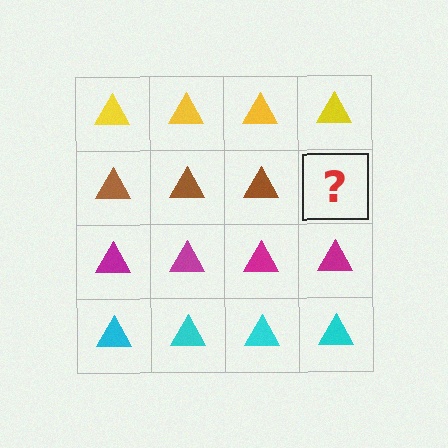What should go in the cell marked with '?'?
The missing cell should contain a brown triangle.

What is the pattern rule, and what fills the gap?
The rule is that each row has a consistent color. The gap should be filled with a brown triangle.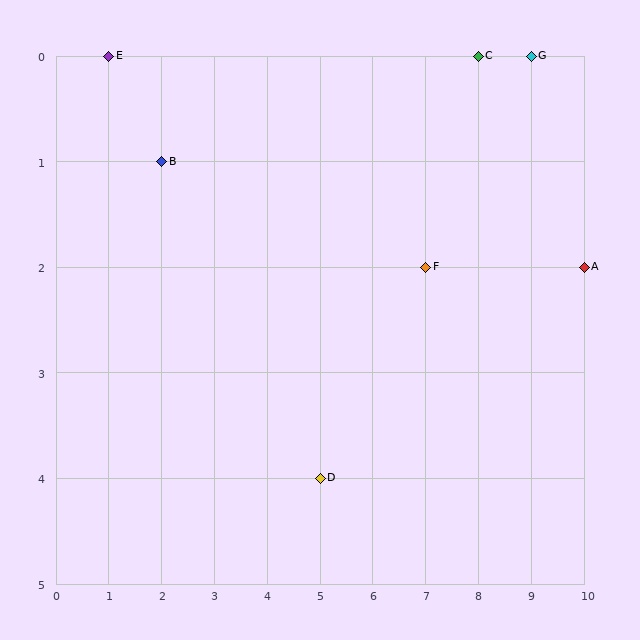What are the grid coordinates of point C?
Point C is at grid coordinates (8, 0).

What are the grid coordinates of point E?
Point E is at grid coordinates (1, 0).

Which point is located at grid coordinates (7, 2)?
Point F is at (7, 2).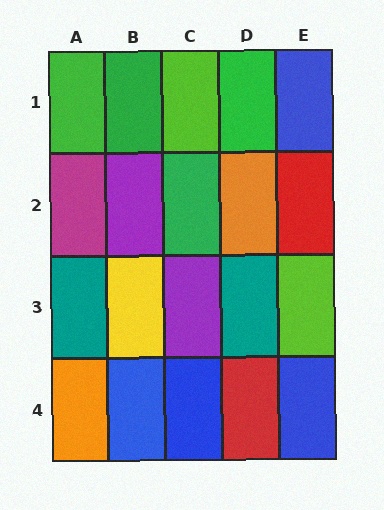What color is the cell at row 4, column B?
Blue.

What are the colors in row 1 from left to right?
Green, green, lime, green, blue.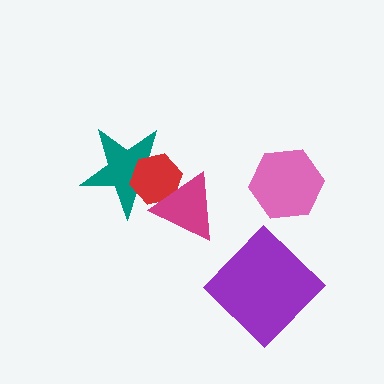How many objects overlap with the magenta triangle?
2 objects overlap with the magenta triangle.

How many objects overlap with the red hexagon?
2 objects overlap with the red hexagon.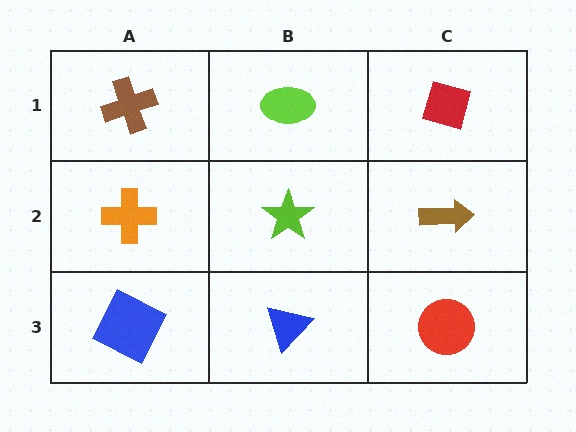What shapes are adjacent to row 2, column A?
A brown cross (row 1, column A), a blue square (row 3, column A), a lime star (row 2, column B).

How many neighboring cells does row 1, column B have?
3.